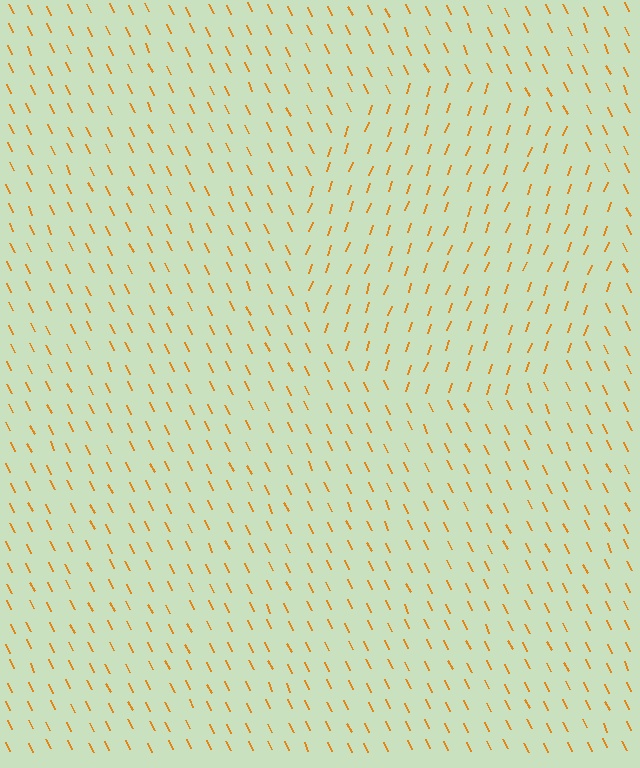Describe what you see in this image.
The image is filled with small orange line segments. A circle region in the image has lines oriented differently from the surrounding lines, creating a visible texture boundary.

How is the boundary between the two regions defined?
The boundary is defined purely by a change in line orientation (approximately 45 degrees difference). All lines are the same color and thickness.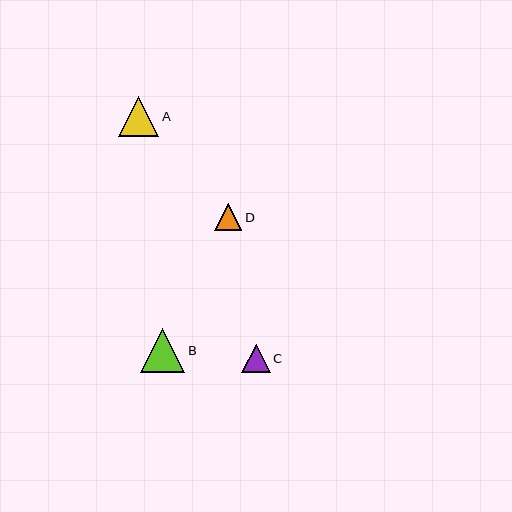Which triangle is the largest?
Triangle B is the largest with a size of approximately 44 pixels.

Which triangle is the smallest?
Triangle D is the smallest with a size of approximately 27 pixels.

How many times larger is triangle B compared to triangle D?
Triangle B is approximately 1.6 times the size of triangle D.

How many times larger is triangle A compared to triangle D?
Triangle A is approximately 1.5 times the size of triangle D.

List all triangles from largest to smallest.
From largest to smallest: B, A, C, D.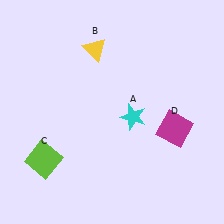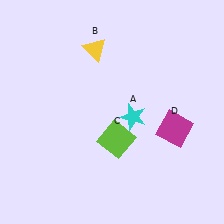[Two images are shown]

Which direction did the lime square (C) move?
The lime square (C) moved right.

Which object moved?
The lime square (C) moved right.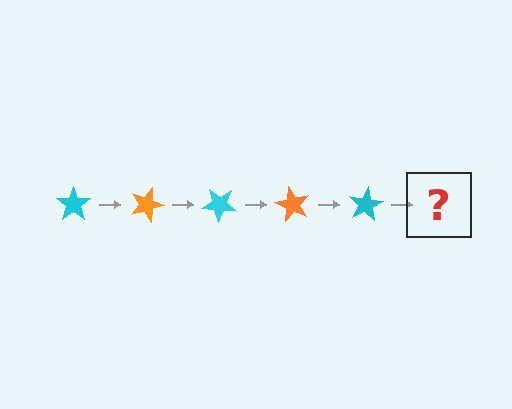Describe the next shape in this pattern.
It should be an orange star, rotated 100 degrees from the start.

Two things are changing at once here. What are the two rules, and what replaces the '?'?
The two rules are that it rotates 20 degrees each step and the color cycles through cyan and orange. The '?' should be an orange star, rotated 100 degrees from the start.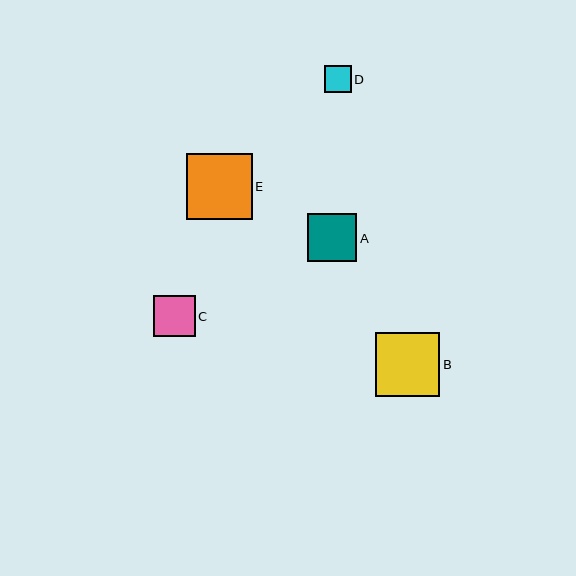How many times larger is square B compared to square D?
Square B is approximately 2.4 times the size of square D.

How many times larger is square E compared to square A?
Square E is approximately 1.3 times the size of square A.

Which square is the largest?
Square E is the largest with a size of approximately 65 pixels.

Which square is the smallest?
Square D is the smallest with a size of approximately 27 pixels.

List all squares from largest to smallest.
From largest to smallest: E, B, A, C, D.